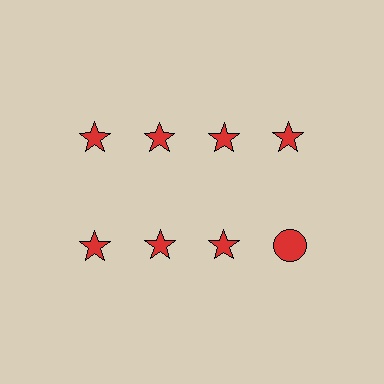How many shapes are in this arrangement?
There are 8 shapes arranged in a grid pattern.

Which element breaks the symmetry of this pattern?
The red circle in the second row, second from right column breaks the symmetry. All other shapes are red stars.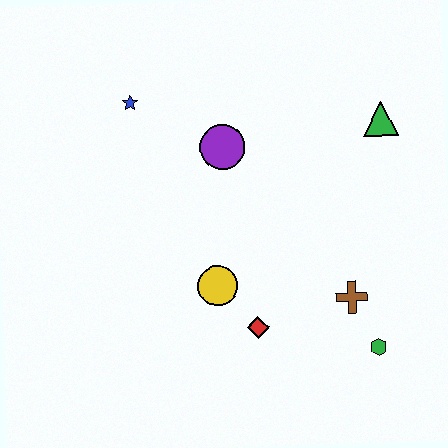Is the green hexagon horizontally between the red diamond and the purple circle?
No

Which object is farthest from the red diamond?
The blue star is farthest from the red diamond.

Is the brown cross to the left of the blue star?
No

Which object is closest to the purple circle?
The blue star is closest to the purple circle.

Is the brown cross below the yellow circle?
Yes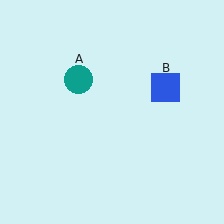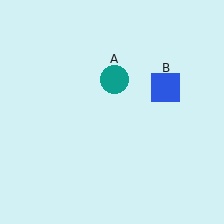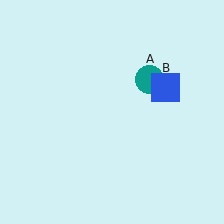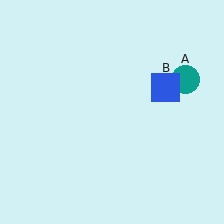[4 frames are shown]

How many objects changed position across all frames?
1 object changed position: teal circle (object A).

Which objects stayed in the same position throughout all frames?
Blue square (object B) remained stationary.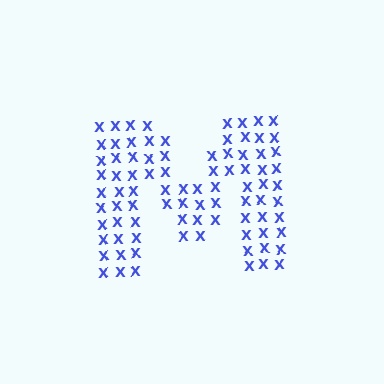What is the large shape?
The large shape is the letter M.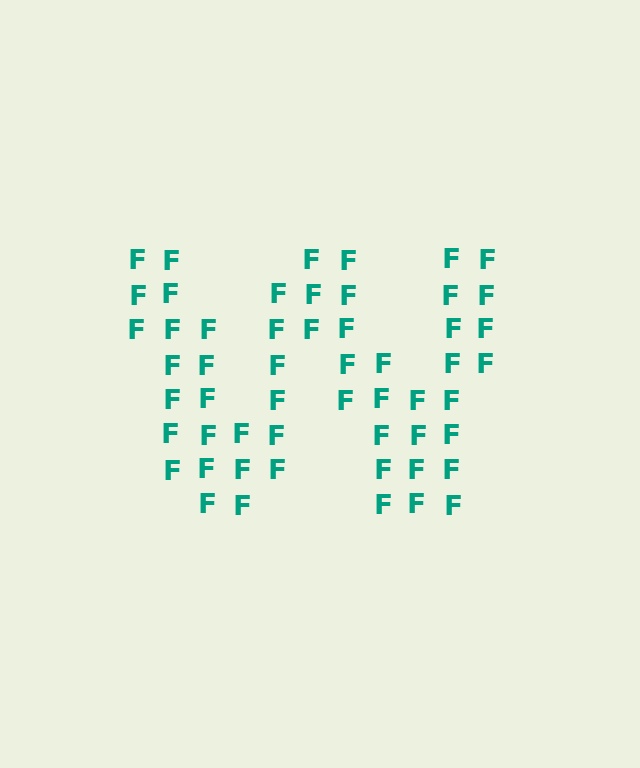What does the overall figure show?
The overall figure shows the letter W.